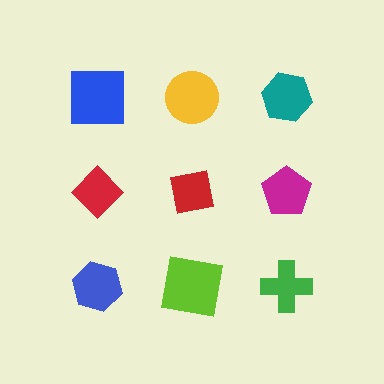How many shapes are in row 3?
3 shapes.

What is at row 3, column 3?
A green cross.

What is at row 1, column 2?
A yellow circle.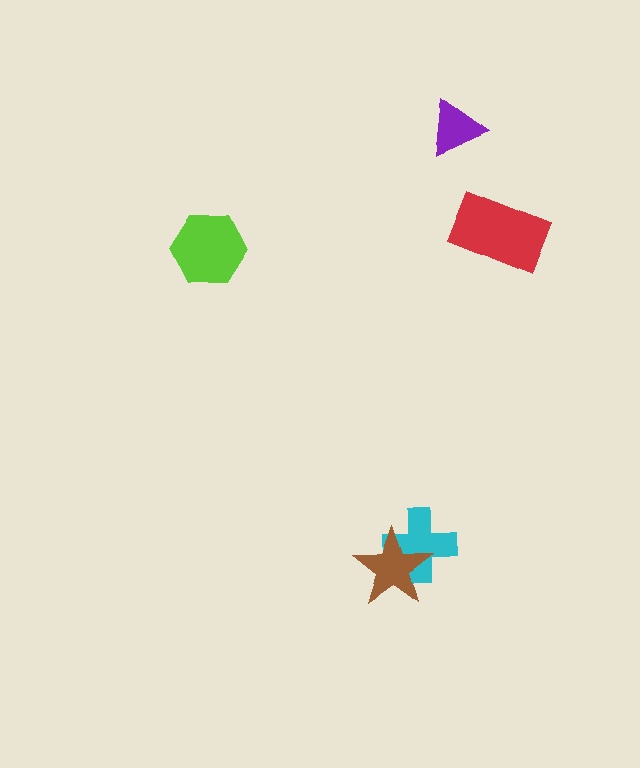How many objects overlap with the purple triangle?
0 objects overlap with the purple triangle.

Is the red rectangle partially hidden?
No, no other shape covers it.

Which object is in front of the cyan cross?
The brown star is in front of the cyan cross.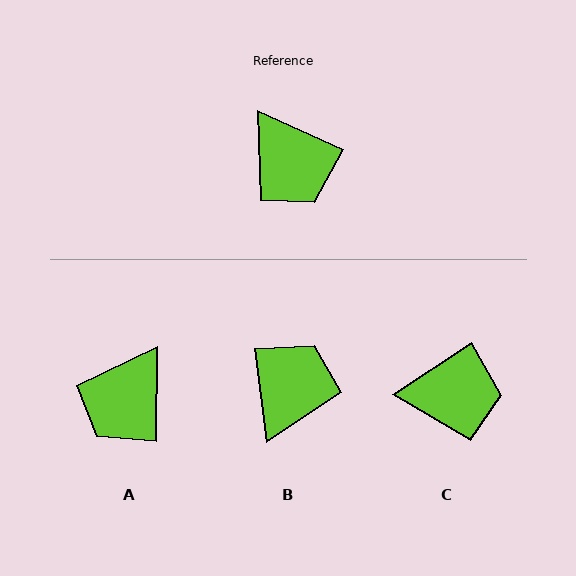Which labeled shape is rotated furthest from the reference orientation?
B, about 122 degrees away.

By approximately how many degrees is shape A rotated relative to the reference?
Approximately 66 degrees clockwise.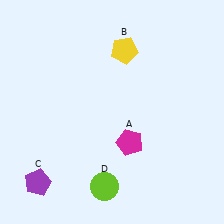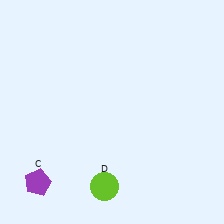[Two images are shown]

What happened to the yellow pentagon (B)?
The yellow pentagon (B) was removed in Image 2. It was in the top-right area of Image 1.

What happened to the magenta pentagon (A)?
The magenta pentagon (A) was removed in Image 2. It was in the bottom-right area of Image 1.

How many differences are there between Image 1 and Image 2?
There are 2 differences between the two images.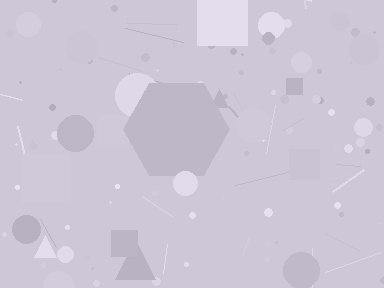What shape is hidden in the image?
A hexagon is hidden in the image.